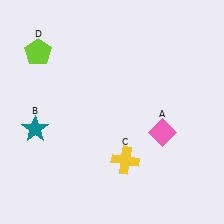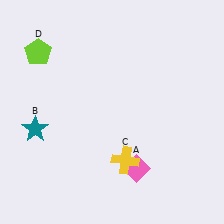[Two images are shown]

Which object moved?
The pink diamond (A) moved down.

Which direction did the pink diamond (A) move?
The pink diamond (A) moved down.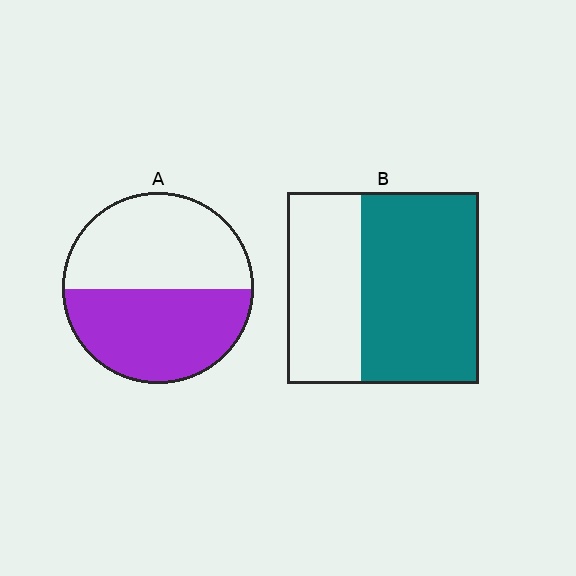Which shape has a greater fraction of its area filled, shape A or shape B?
Shape B.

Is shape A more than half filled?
Roughly half.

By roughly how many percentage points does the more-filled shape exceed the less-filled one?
By roughly 10 percentage points (B over A).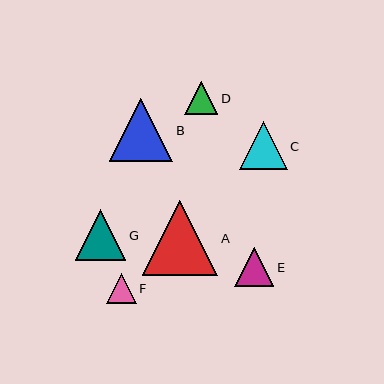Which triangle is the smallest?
Triangle F is the smallest with a size of approximately 30 pixels.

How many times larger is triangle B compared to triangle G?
Triangle B is approximately 1.3 times the size of triangle G.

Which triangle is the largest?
Triangle A is the largest with a size of approximately 75 pixels.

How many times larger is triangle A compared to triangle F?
Triangle A is approximately 2.5 times the size of triangle F.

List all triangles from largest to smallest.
From largest to smallest: A, B, G, C, E, D, F.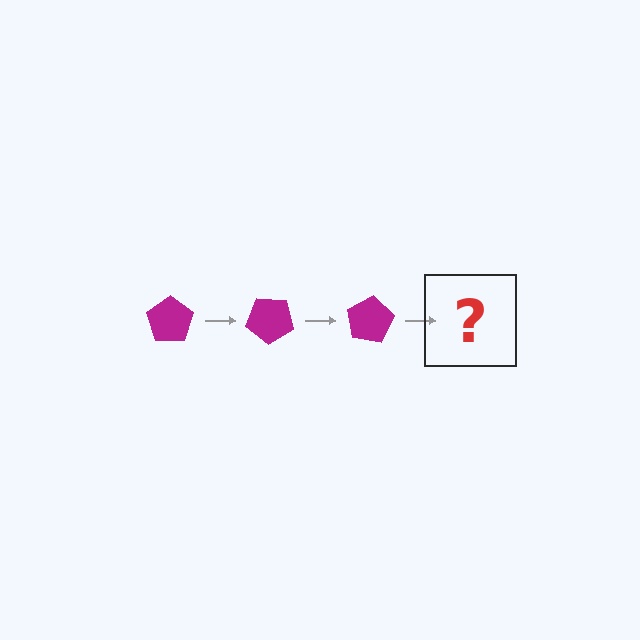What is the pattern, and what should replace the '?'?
The pattern is that the pentagon rotates 40 degrees each step. The '?' should be a magenta pentagon rotated 120 degrees.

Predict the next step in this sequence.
The next step is a magenta pentagon rotated 120 degrees.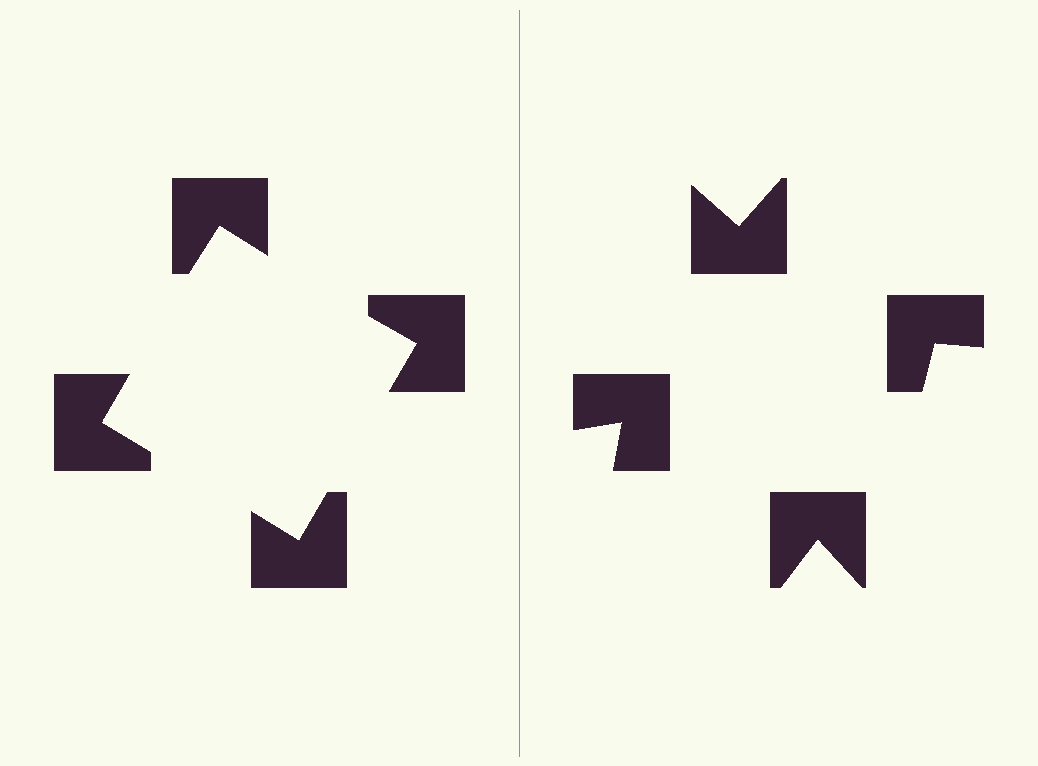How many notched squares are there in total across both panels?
8 — 4 on each side.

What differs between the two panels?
The notched squares are positioned identically on both sides; only the wedge orientations differ. On the left they align to a square; on the right they are misaligned.